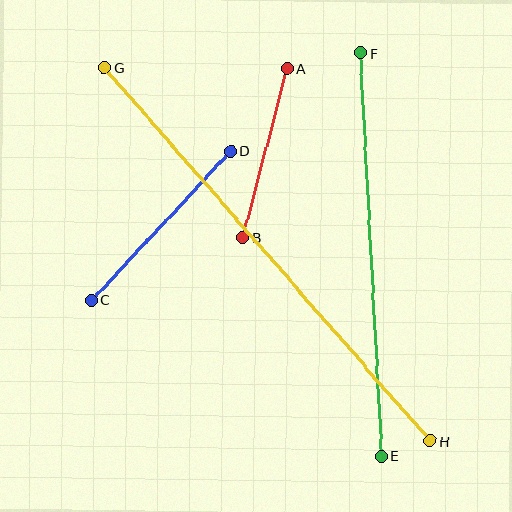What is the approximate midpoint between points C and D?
The midpoint is at approximately (161, 225) pixels.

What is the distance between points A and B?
The distance is approximately 174 pixels.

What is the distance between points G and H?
The distance is approximately 496 pixels.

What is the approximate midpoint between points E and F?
The midpoint is at approximately (371, 255) pixels.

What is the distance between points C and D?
The distance is approximately 204 pixels.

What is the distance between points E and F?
The distance is approximately 404 pixels.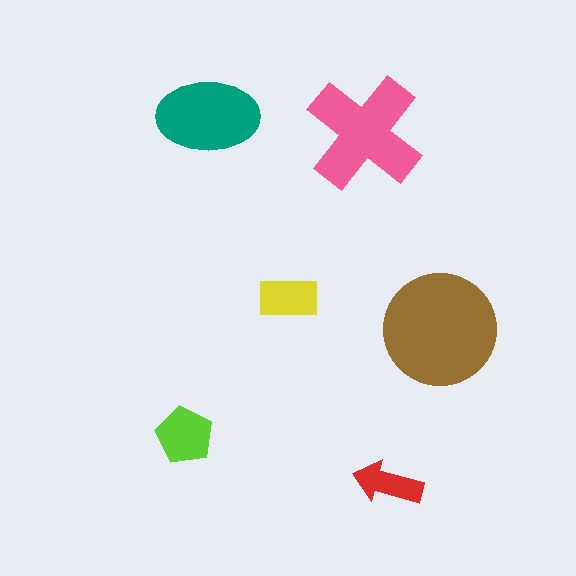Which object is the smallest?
The red arrow.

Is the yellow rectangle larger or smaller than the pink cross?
Smaller.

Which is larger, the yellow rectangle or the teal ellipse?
The teal ellipse.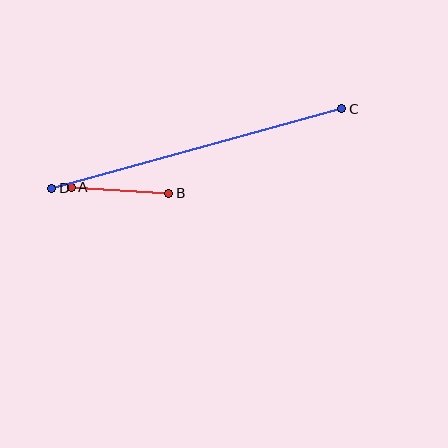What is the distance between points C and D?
The distance is approximately 301 pixels.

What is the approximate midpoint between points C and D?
The midpoint is at approximately (197, 149) pixels.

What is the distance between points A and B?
The distance is approximately 97 pixels.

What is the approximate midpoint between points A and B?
The midpoint is at approximately (120, 190) pixels.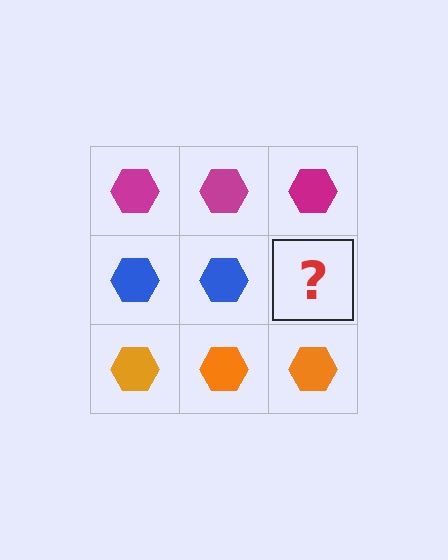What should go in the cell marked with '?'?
The missing cell should contain a blue hexagon.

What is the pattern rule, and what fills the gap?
The rule is that each row has a consistent color. The gap should be filled with a blue hexagon.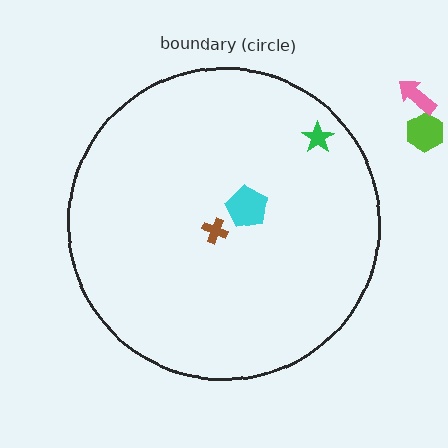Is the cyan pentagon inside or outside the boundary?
Inside.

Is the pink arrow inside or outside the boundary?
Outside.